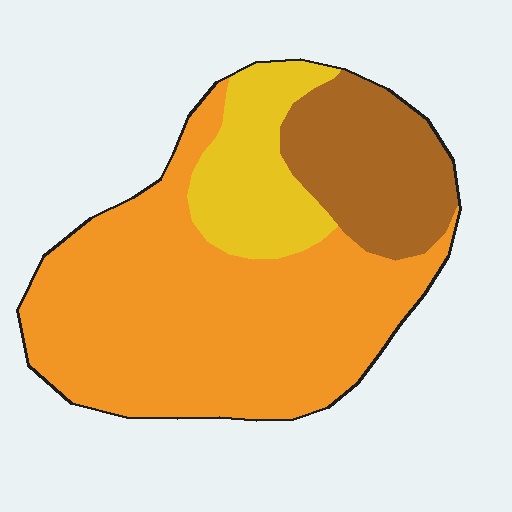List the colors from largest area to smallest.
From largest to smallest: orange, brown, yellow.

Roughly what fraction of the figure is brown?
Brown takes up about one fifth (1/5) of the figure.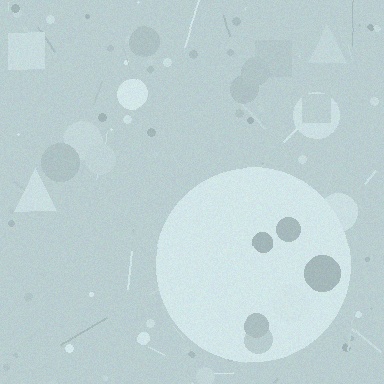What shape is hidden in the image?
A circle is hidden in the image.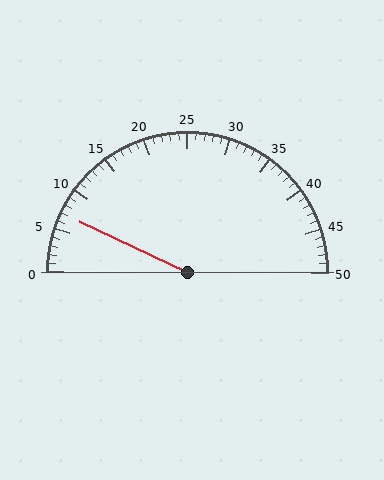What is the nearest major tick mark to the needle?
The nearest major tick mark is 5.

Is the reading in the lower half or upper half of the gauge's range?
The reading is in the lower half of the range (0 to 50).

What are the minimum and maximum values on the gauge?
The gauge ranges from 0 to 50.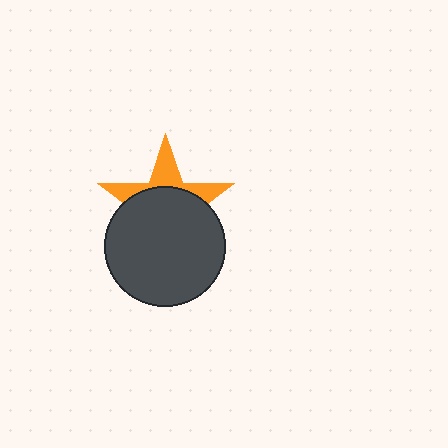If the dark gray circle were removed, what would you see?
You would see the complete orange star.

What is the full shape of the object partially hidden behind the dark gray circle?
The partially hidden object is an orange star.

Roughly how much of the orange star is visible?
A small part of it is visible (roughly 34%).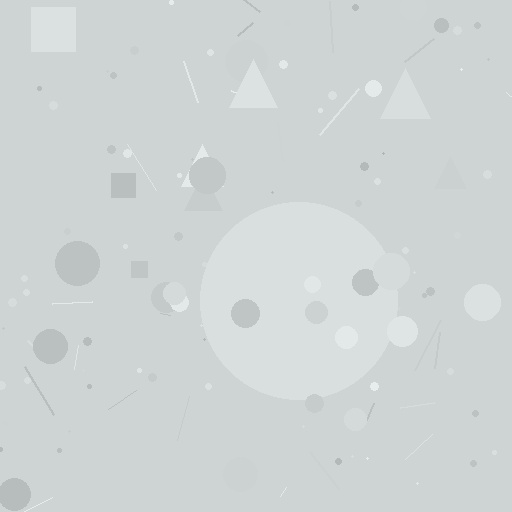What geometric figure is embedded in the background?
A circle is embedded in the background.